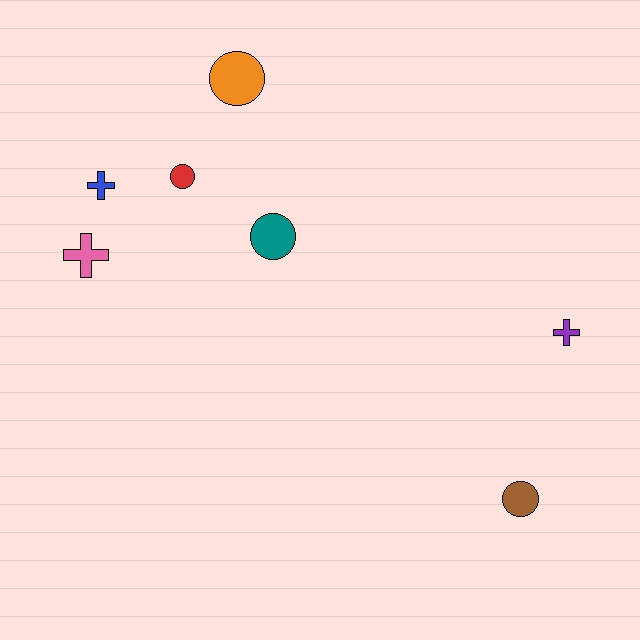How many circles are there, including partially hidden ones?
There are 4 circles.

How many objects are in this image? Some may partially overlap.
There are 7 objects.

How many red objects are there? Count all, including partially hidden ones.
There is 1 red object.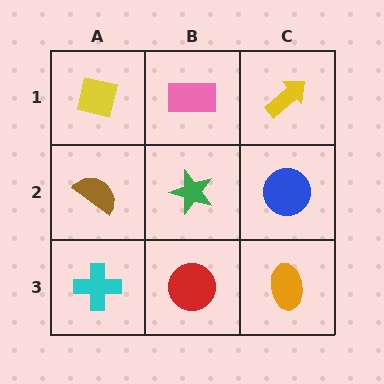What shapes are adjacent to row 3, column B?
A green star (row 2, column B), a cyan cross (row 3, column A), an orange ellipse (row 3, column C).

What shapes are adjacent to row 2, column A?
A yellow square (row 1, column A), a cyan cross (row 3, column A), a green star (row 2, column B).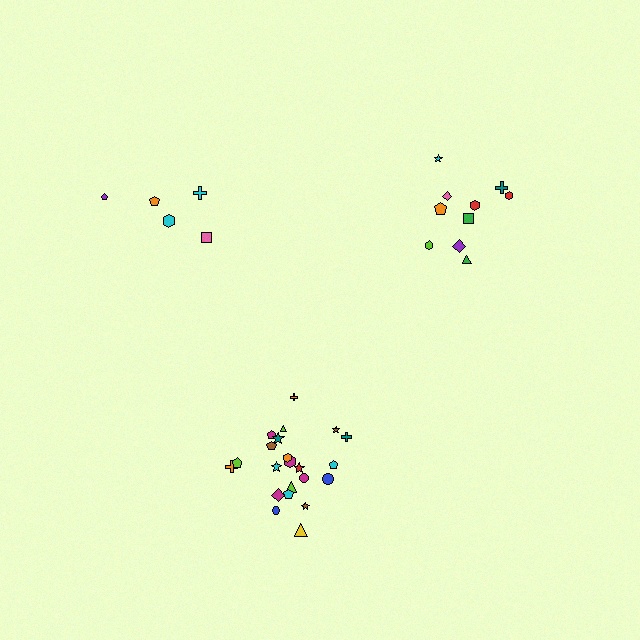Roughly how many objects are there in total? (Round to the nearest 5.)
Roughly 35 objects in total.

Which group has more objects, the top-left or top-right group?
The top-right group.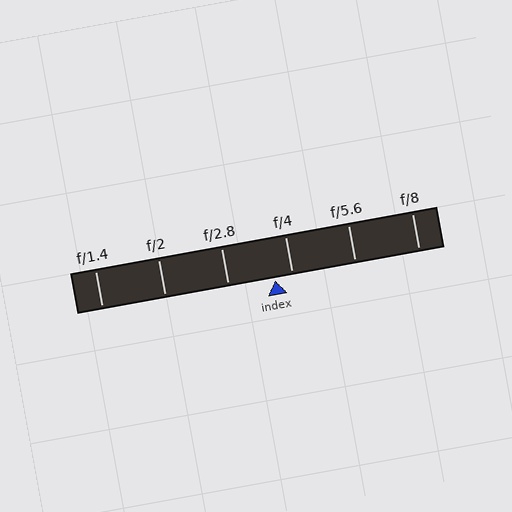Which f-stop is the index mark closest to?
The index mark is closest to f/4.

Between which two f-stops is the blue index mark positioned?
The index mark is between f/2.8 and f/4.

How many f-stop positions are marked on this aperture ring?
There are 6 f-stop positions marked.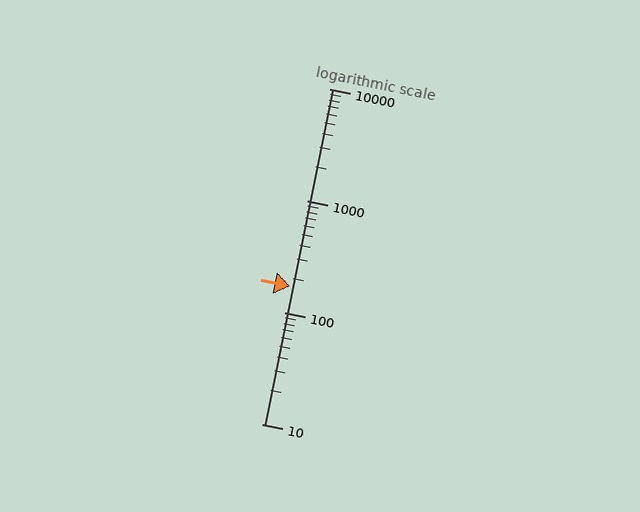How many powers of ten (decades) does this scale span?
The scale spans 3 decades, from 10 to 10000.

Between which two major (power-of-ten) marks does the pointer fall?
The pointer is between 100 and 1000.